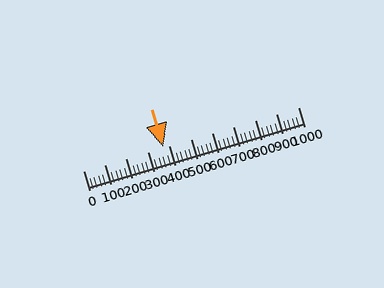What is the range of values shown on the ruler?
The ruler shows values from 0 to 1000.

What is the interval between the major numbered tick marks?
The major tick marks are spaced 100 units apart.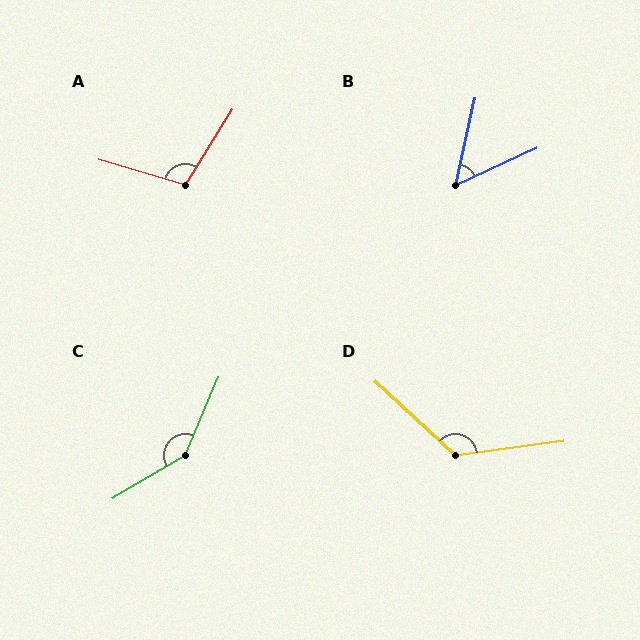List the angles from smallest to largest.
B (53°), A (105°), D (130°), C (144°).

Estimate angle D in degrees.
Approximately 130 degrees.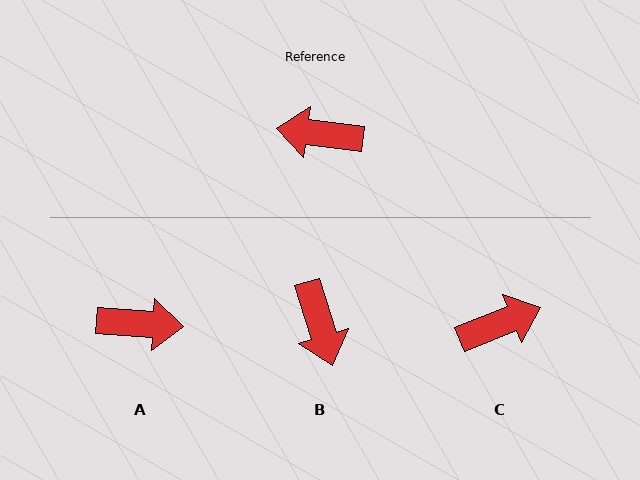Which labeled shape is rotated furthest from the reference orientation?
A, about 177 degrees away.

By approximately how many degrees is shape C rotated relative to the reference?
Approximately 151 degrees clockwise.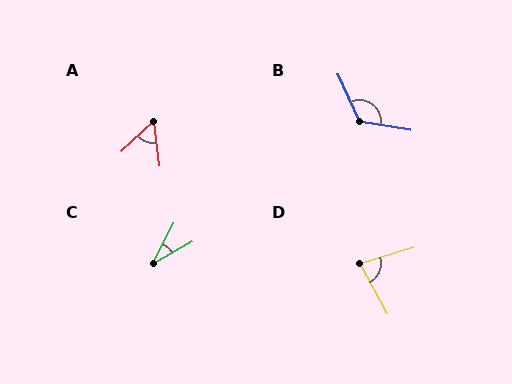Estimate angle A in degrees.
Approximately 54 degrees.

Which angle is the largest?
B, at approximately 123 degrees.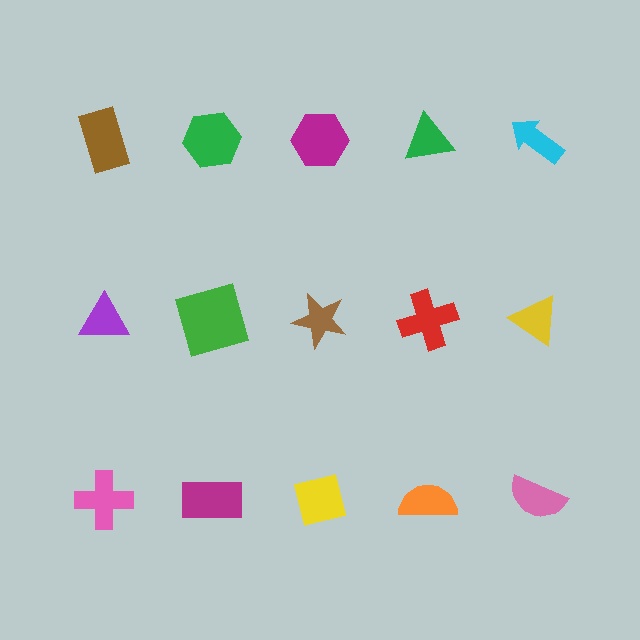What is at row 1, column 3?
A magenta hexagon.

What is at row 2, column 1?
A purple triangle.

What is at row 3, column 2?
A magenta rectangle.